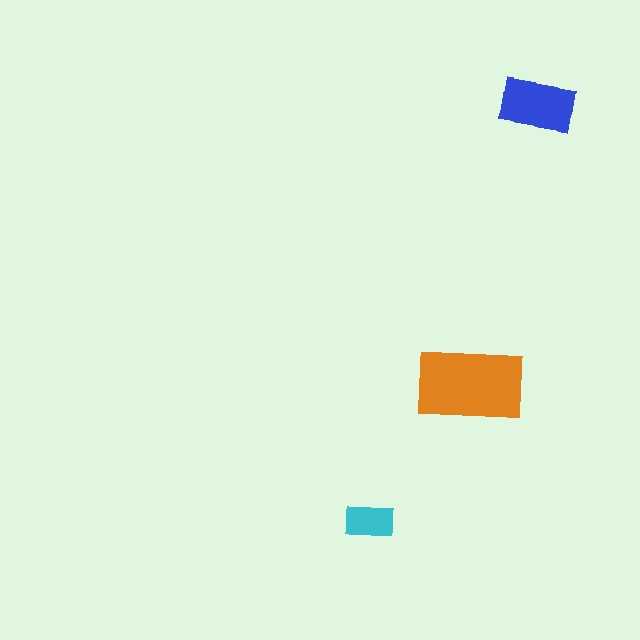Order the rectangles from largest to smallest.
the orange one, the blue one, the cyan one.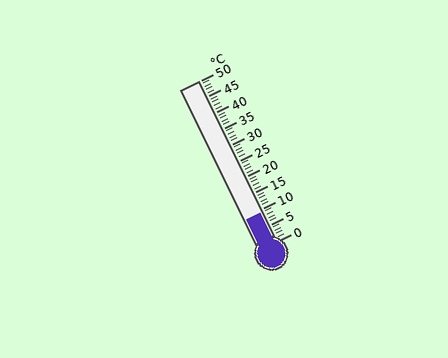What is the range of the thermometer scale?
The thermometer scale ranges from 0°C to 50°C.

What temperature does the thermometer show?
The thermometer shows approximately 9°C.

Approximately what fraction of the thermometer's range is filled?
The thermometer is filled to approximately 20% of its range.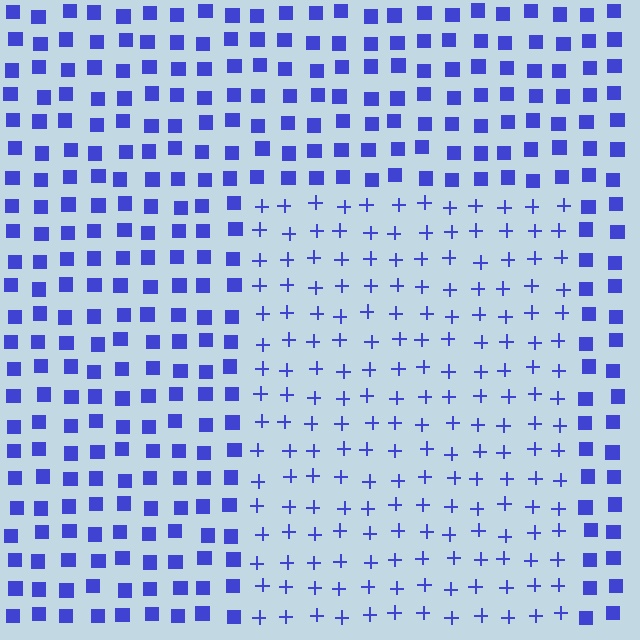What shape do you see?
I see a rectangle.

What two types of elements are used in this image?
The image uses plus signs inside the rectangle region and squares outside it.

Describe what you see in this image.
The image is filled with small blue elements arranged in a uniform grid. A rectangle-shaped region contains plus signs, while the surrounding area contains squares. The boundary is defined purely by the change in element shape.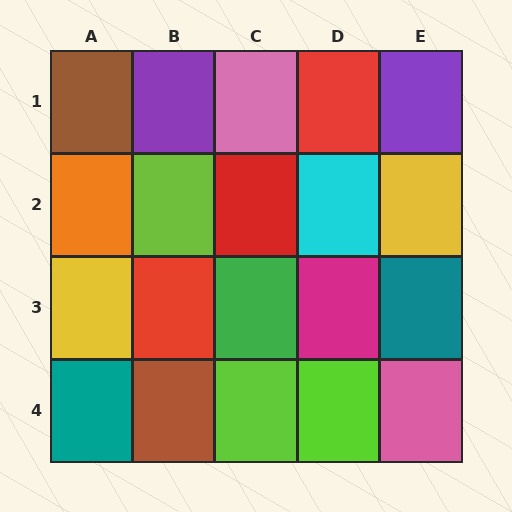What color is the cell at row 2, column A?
Orange.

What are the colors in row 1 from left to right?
Brown, purple, pink, red, purple.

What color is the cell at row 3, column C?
Green.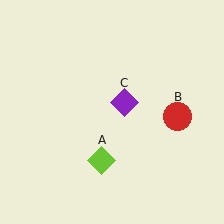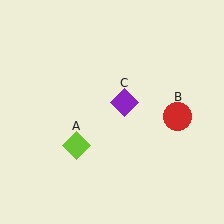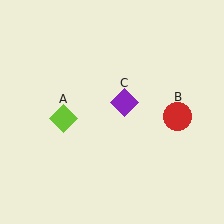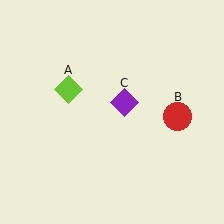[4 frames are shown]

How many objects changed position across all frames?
1 object changed position: lime diamond (object A).